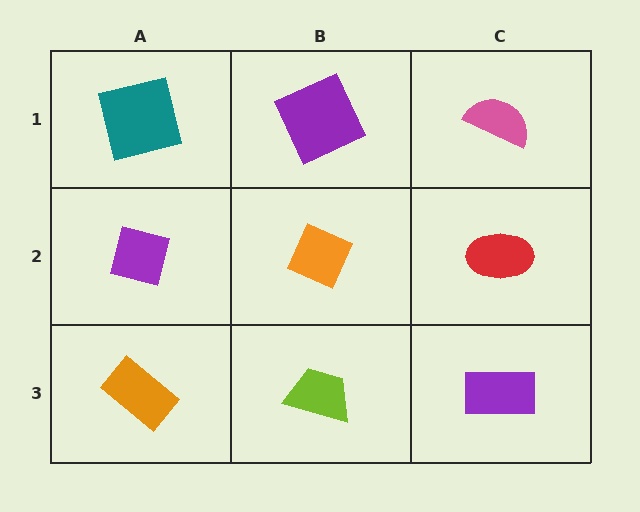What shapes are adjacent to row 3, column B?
An orange diamond (row 2, column B), an orange rectangle (row 3, column A), a purple rectangle (row 3, column C).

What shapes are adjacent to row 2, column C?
A pink semicircle (row 1, column C), a purple rectangle (row 3, column C), an orange diamond (row 2, column B).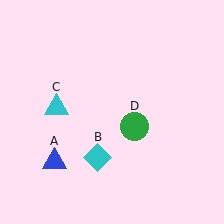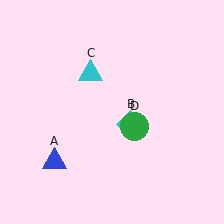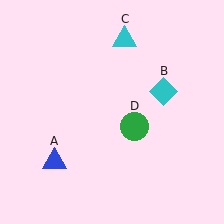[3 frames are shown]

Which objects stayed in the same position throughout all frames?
Blue triangle (object A) and green circle (object D) remained stationary.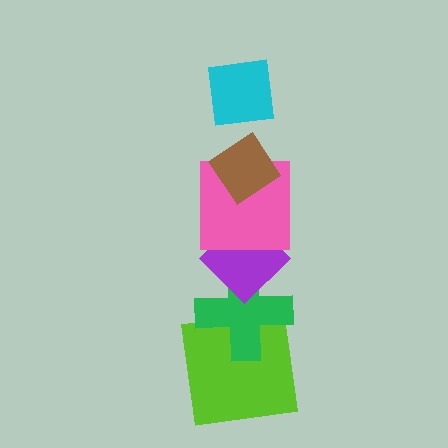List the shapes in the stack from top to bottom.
From top to bottom: the cyan square, the brown diamond, the pink square, the purple diamond, the green cross, the lime square.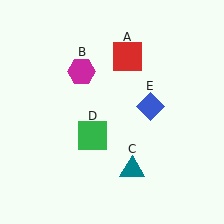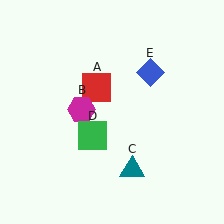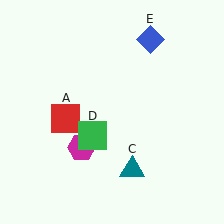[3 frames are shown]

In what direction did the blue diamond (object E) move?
The blue diamond (object E) moved up.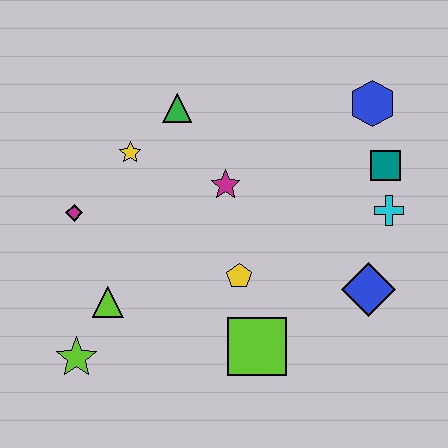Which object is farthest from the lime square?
The blue hexagon is farthest from the lime square.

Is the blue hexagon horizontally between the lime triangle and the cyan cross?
Yes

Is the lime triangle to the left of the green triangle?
Yes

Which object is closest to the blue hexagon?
The teal square is closest to the blue hexagon.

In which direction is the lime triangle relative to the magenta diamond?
The lime triangle is below the magenta diamond.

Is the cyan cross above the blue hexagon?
No